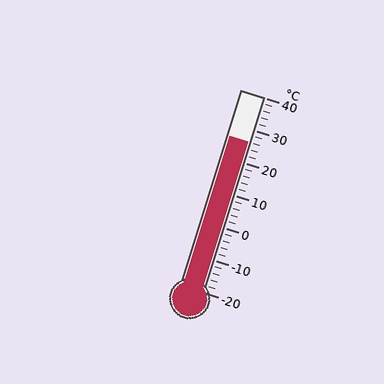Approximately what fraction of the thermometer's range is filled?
The thermometer is filled to approximately 75% of its range.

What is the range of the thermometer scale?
The thermometer scale ranges from -20°C to 40°C.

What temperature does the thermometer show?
The thermometer shows approximately 26°C.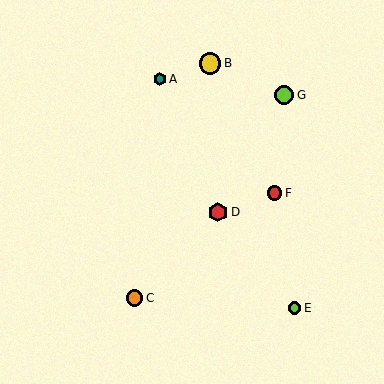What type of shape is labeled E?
Shape E is a lime circle.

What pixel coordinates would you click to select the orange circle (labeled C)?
Click at (134, 298) to select the orange circle C.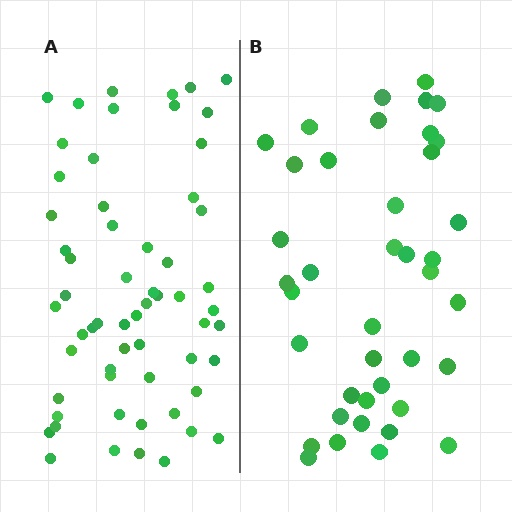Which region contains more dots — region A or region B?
Region A (the left region) has more dots.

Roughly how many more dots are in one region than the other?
Region A has approximately 20 more dots than region B.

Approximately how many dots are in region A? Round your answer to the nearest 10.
About 60 dots.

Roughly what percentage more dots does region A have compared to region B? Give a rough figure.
About 50% more.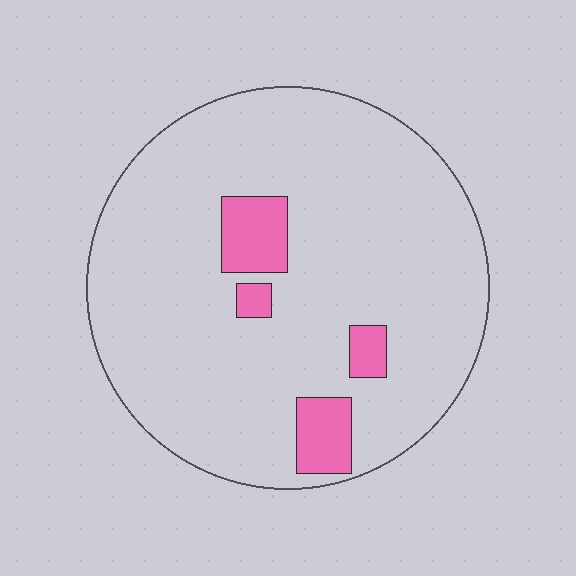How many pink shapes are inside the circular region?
4.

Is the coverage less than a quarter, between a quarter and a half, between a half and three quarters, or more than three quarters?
Less than a quarter.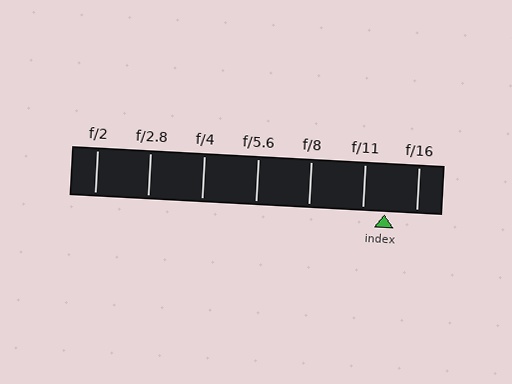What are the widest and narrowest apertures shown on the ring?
The widest aperture shown is f/2 and the narrowest is f/16.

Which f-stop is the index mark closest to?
The index mark is closest to f/11.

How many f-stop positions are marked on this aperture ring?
There are 7 f-stop positions marked.